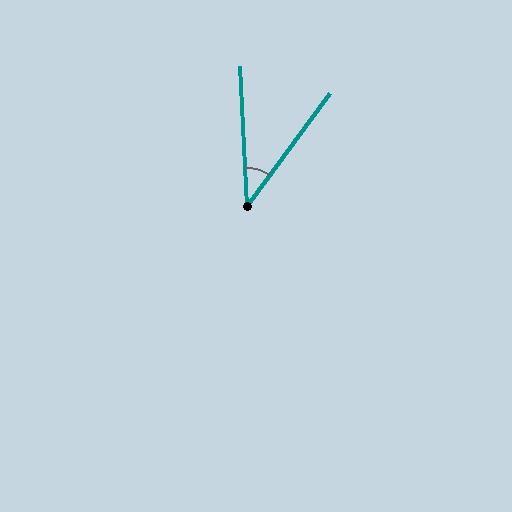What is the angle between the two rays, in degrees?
Approximately 39 degrees.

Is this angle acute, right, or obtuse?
It is acute.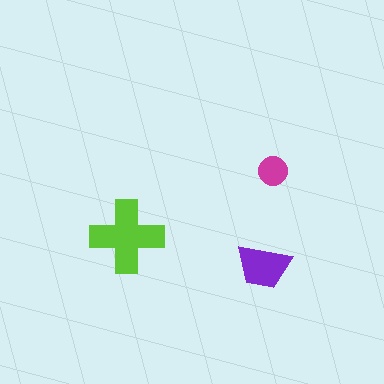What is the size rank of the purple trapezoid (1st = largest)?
2nd.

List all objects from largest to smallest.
The lime cross, the purple trapezoid, the magenta circle.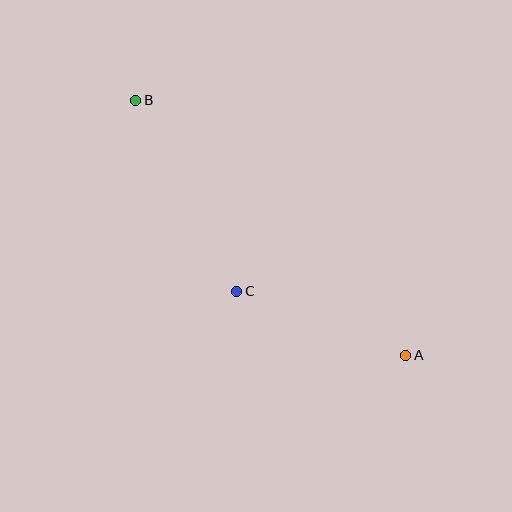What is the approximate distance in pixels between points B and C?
The distance between B and C is approximately 216 pixels.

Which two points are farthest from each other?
Points A and B are farthest from each other.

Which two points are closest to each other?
Points A and C are closest to each other.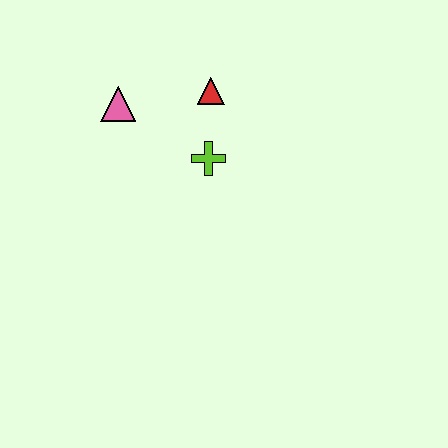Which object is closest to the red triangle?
The lime cross is closest to the red triangle.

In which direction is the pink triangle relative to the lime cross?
The pink triangle is to the left of the lime cross.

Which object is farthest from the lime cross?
The pink triangle is farthest from the lime cross.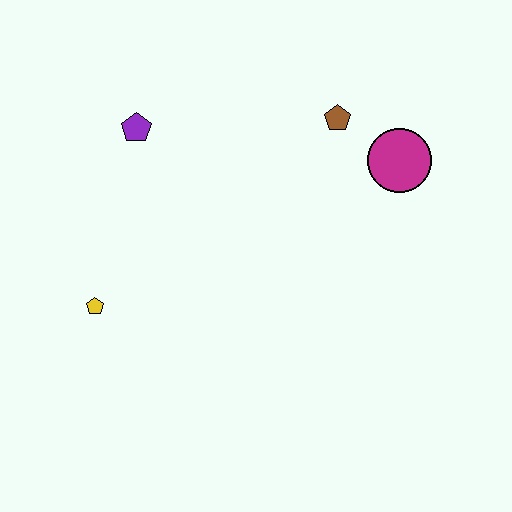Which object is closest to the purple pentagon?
The yellow pentagon is closest to the purple pentagon.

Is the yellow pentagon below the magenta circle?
Yes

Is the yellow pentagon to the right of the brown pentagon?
No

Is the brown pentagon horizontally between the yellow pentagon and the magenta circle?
Yes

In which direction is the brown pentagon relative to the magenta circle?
The brown pentagon is to the left of the magenta circle.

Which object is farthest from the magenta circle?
The yellow pentagon is farthest from the magenta circle.